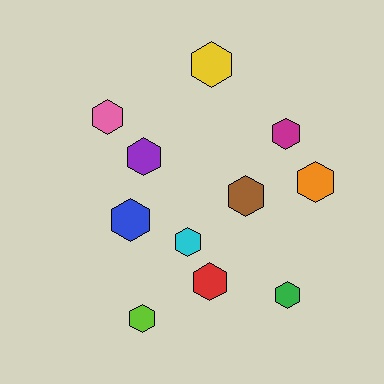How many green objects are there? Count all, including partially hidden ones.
There is 1 green object.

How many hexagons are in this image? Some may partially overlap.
There are 11 hexagons.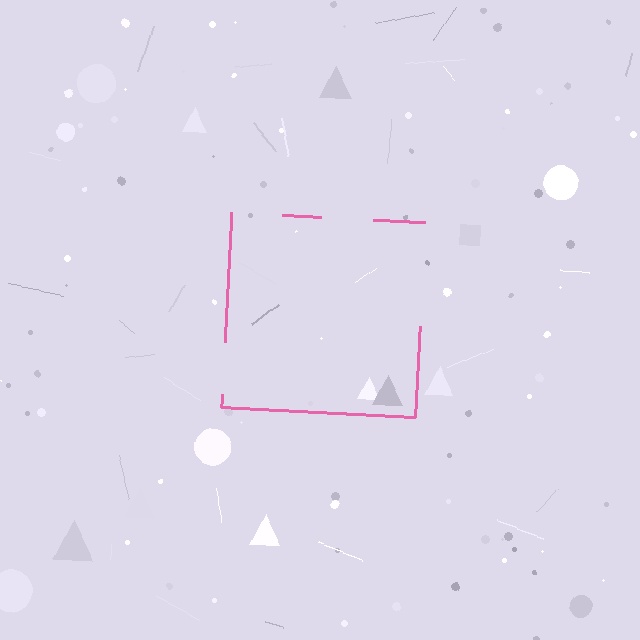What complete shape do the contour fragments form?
The contour fragments form a square.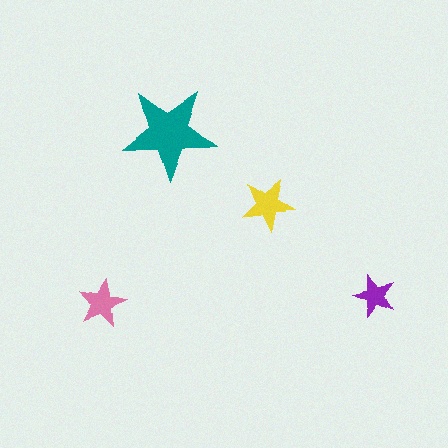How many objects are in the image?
There are 4 objects in the image.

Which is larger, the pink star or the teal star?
The teal one.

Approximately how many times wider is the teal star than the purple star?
About 2 times wider.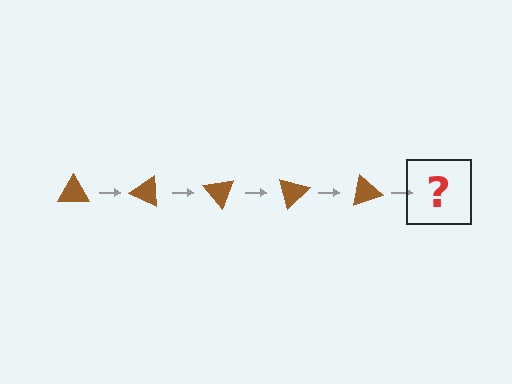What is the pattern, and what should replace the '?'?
The pattern is that the triangle rotates 25 degrees each step. The '?' should be a brown triangle rotated 125 degrees.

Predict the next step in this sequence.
The next step is a brown triangle rotated 125 degrees.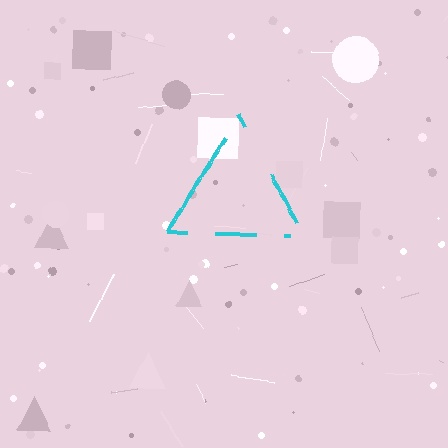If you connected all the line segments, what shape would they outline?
They would outline a triangle.